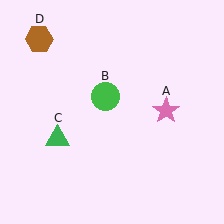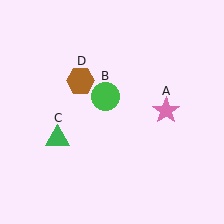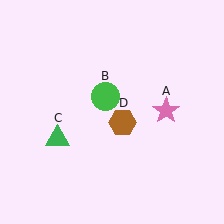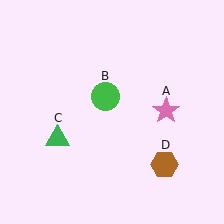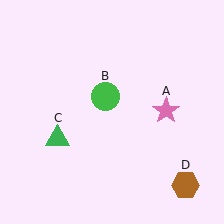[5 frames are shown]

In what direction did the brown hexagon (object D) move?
The brown hexagon (object D) moved down and to the right.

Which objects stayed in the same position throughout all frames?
Pink star (object A) and green circle (object B) and green triangle (object C) remained stationary.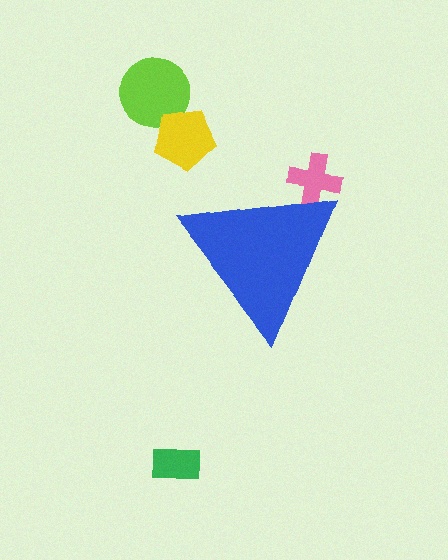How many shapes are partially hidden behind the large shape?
1 shape is partially hidden.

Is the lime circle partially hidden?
No, the lime circle is fully visible.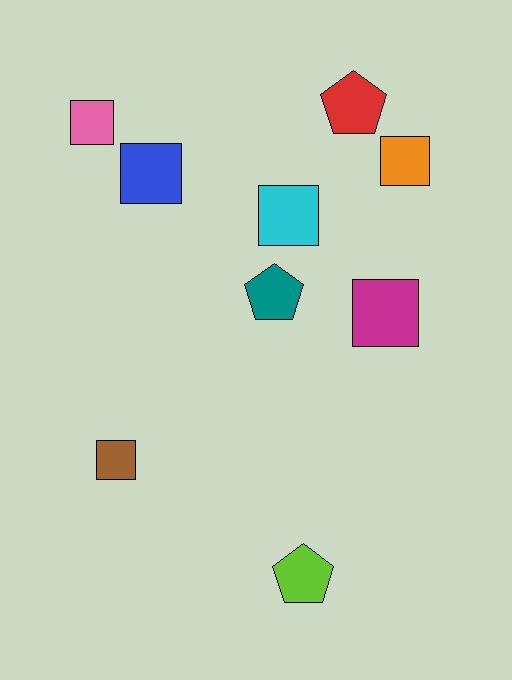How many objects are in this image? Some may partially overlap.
There are 9 objects.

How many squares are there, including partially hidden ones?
There are 6 squares.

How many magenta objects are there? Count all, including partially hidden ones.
There is 1 magenta object.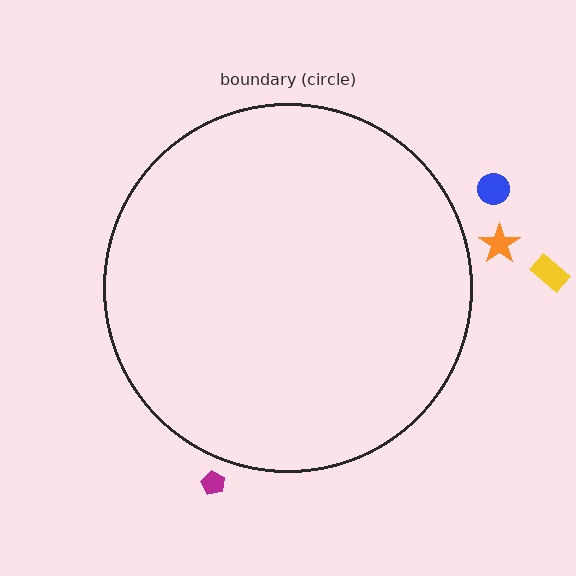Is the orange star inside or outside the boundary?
Outside.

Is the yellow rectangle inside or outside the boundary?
Outside.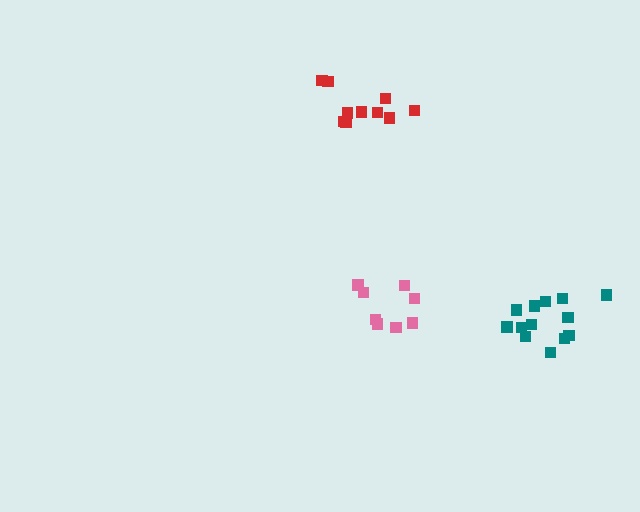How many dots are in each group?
Group 1: 13 dots, Group 2: 8 dots, Group 3: 10 dots (31 total).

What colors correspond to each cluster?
The clusters are colored: teal, pink, red.